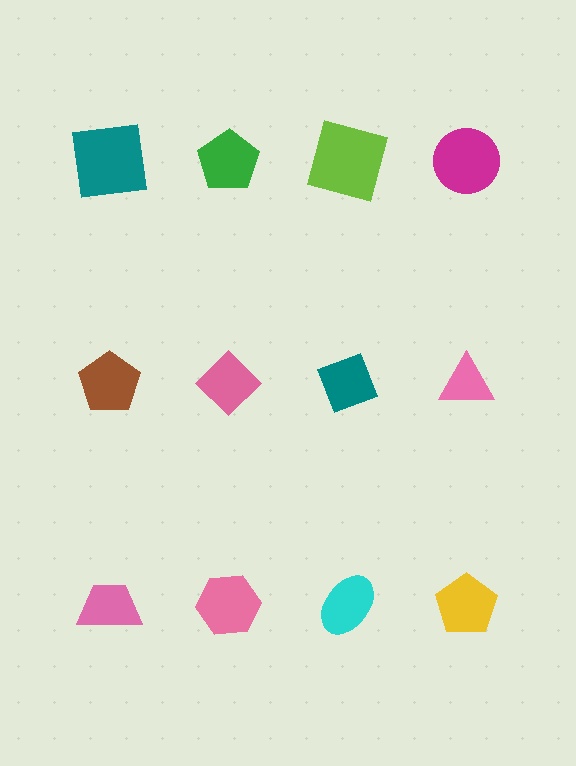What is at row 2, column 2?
A pink diamond.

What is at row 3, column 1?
A pink trapezoid.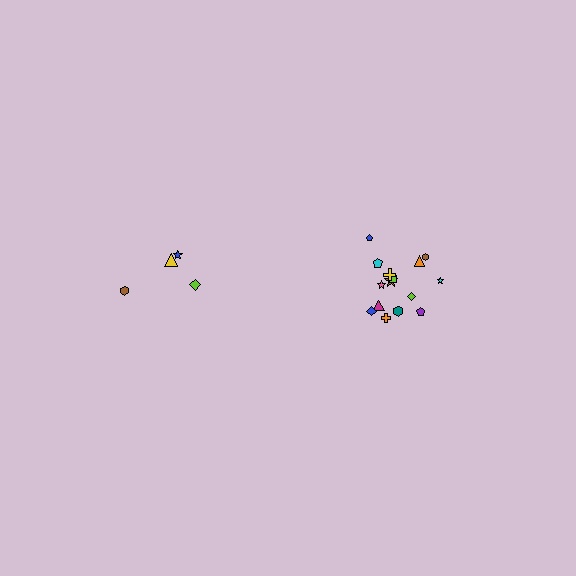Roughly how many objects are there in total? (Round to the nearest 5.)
Roughly 20 objects in total.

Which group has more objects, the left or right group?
The right group.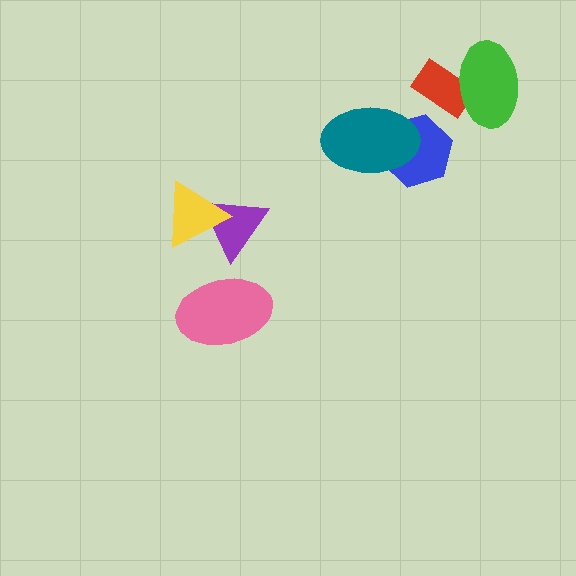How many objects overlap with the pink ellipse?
0 objects overlap with the pink ellipse.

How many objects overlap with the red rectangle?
1 object overlaps with the red rectangle.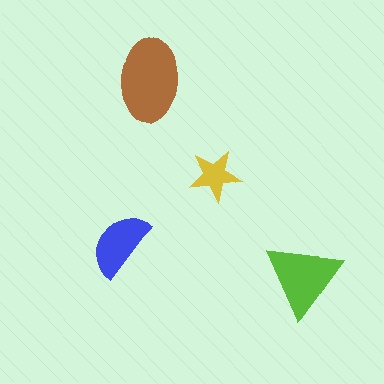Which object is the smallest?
The yellow star.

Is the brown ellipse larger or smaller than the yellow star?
Larger.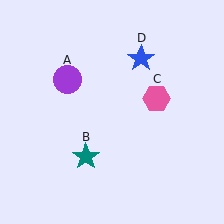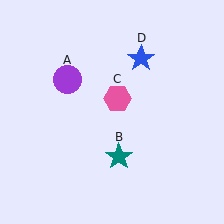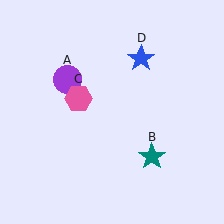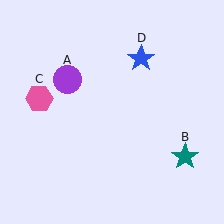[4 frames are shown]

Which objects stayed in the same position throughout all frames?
Purple circle (object A) and blue star (object D) remained stationary.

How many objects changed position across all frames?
2 objects changed position: teal star (object B), pink hexagon (object C).